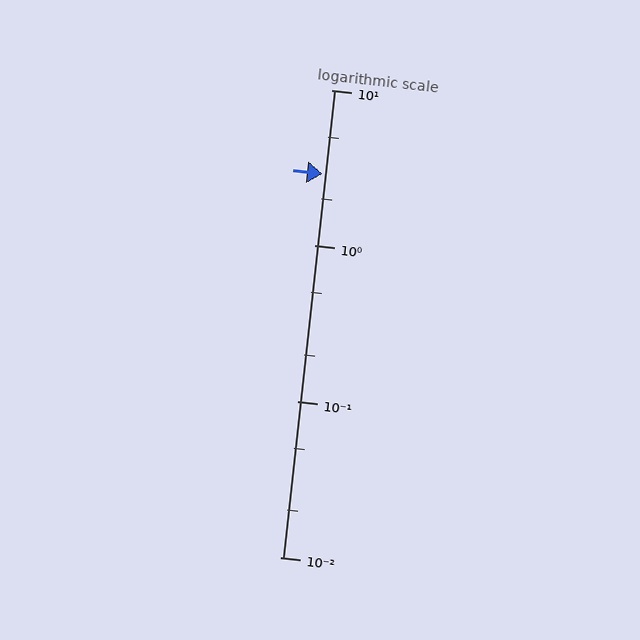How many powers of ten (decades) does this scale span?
The scale spans 3 decades, from 0.01 to 10.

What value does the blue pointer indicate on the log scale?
The pointer indicates approximately 2.9.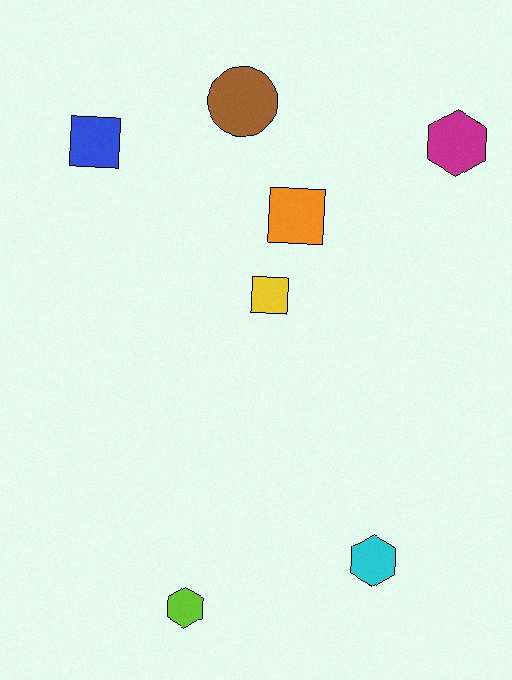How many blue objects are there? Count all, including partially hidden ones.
There is 1 blue object.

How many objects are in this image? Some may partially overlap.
There are 7 objects.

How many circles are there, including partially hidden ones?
There is 1 circle.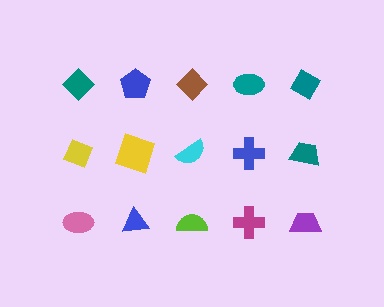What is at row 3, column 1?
A pink ellipse.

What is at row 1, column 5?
A teal diamond.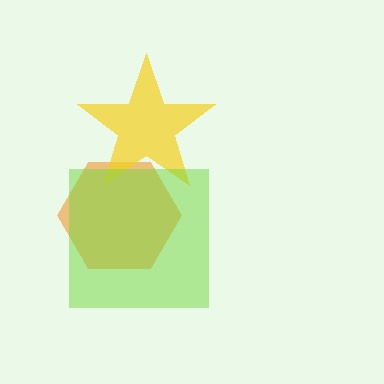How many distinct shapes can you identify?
There are 3 distinct shapes: an orange hexagon, a yellow star, a lime square.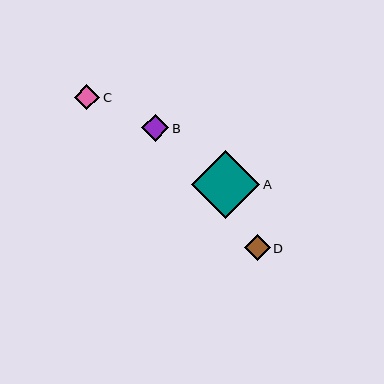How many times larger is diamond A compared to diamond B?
Diamond A is approximately 2.5 times the size of diamond B.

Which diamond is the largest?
Diamond A is the largest with a size of approximately 68 pixels.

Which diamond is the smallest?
Diamond C is the smallest with a size of approximately 25 pixels.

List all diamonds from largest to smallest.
From largest to smallest: A, B, D, C.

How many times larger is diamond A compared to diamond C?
Diamond A is approximately 2.7 times the size of diamond C.